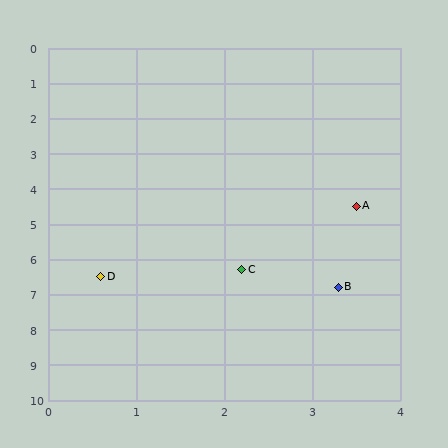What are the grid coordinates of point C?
Point C is at approximately (2.2, 6.3).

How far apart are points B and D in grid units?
Points B and D are about 2.7 grid units apart.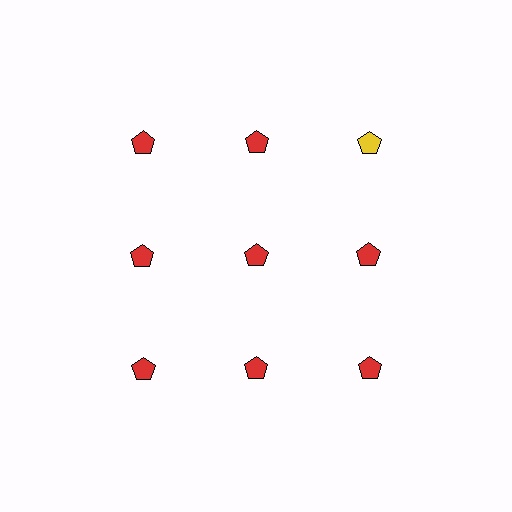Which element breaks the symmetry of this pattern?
The yellow pentagon in the top row, center column breaks the symmetry. All other shapes are red pentagons.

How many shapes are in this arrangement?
There are 9 shapes arranged in a grid pattern.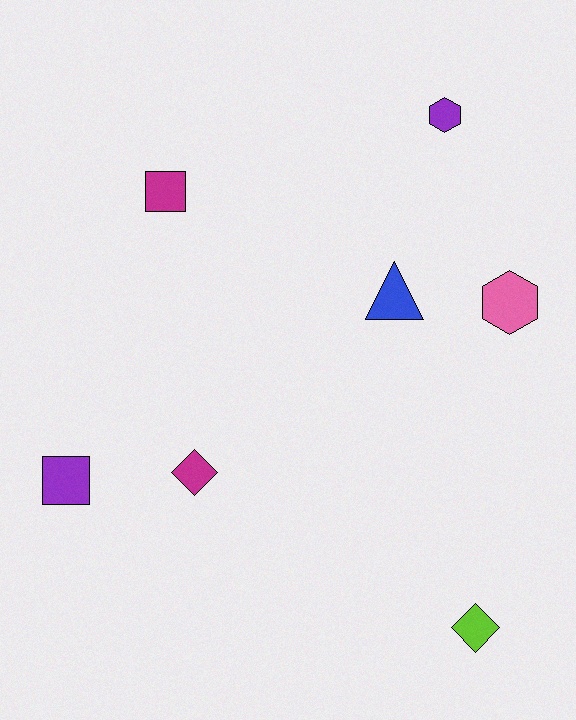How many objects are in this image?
There are 7 objects.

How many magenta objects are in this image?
There are 2 magenta objects.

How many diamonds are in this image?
There are 2 diamonds.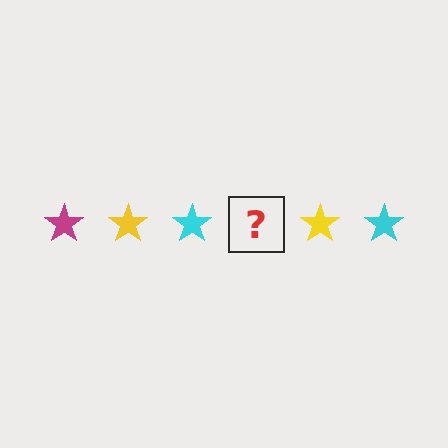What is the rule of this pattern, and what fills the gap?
The rule is that the pattern cycles through magenta, yellow, cyan stars. The gap should be filled with a magenta star.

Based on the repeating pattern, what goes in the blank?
The blank should be a magenta star.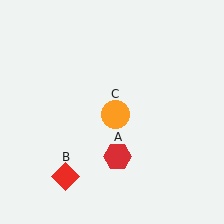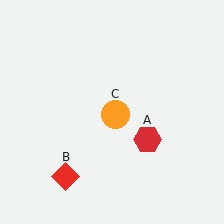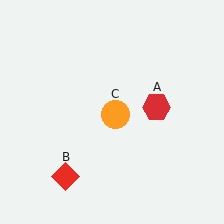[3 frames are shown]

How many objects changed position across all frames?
1 object changed position: red hexagon (object A).